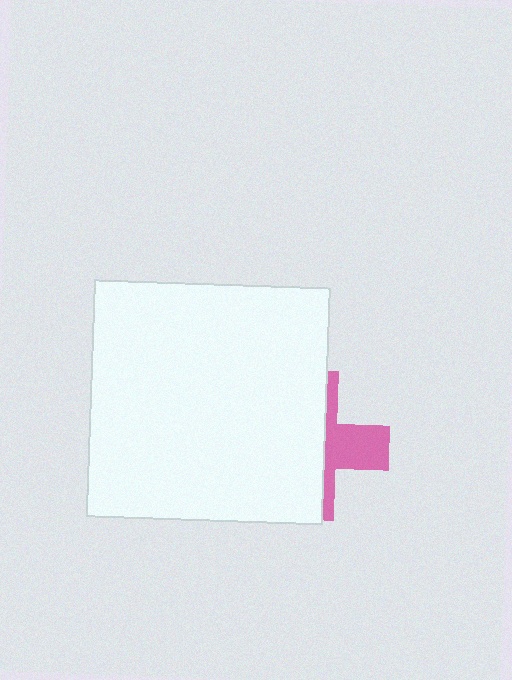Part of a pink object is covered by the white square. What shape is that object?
It is a cross.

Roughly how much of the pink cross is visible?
A small part of it is visible (roughly 34%).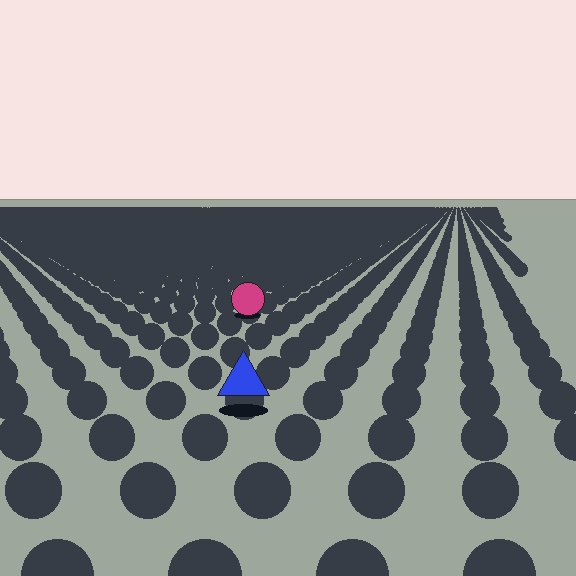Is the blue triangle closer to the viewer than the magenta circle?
Yes. The blue triangle is closer — you can tell from the texture gradient: the ground texture is coarser near it.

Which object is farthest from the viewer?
The magenta circle is farthest from the viewer. It appears smaller and the ground texture around it is denser.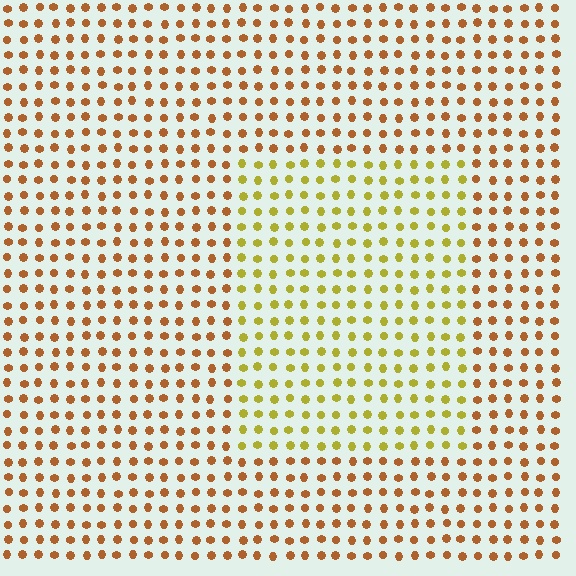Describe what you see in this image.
The image is filled with small brown elements in a uniform arrangement. A rectangle-shaped region is visible where the elements are tinted to a slightly different hue, forming a subtle color boundary.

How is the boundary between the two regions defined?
The boundary is defined purely by a slight shift in hue (about 37 degrees). Spacing, size, and orientation are identical on both sides.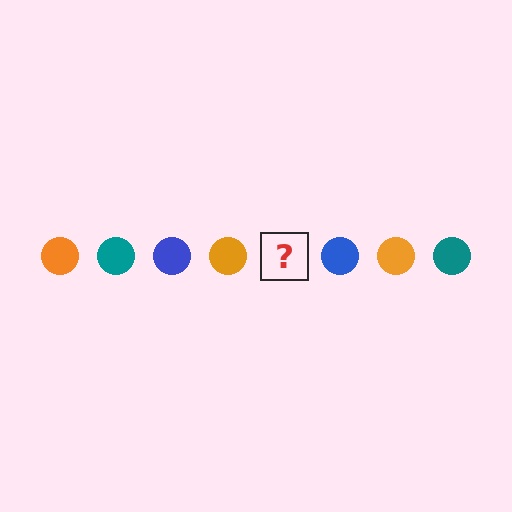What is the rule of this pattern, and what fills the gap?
The rule is that the pattern cycles through orange, teal, blue circles. The gap should be filled with a teal circle.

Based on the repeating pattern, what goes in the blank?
The blank should be a teal circle.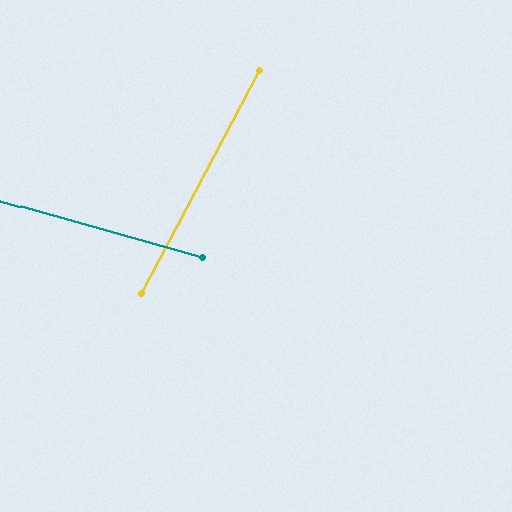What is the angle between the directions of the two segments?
Approximately 78 degrees.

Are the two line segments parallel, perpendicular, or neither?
Neither parallel nor perpendicular — they differ by about 78°.